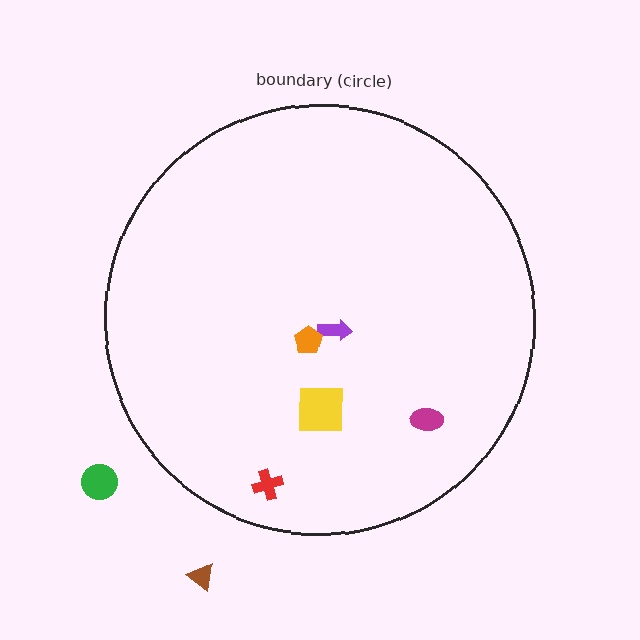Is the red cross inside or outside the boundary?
Inside.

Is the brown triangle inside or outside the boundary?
Outside.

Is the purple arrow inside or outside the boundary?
Inside.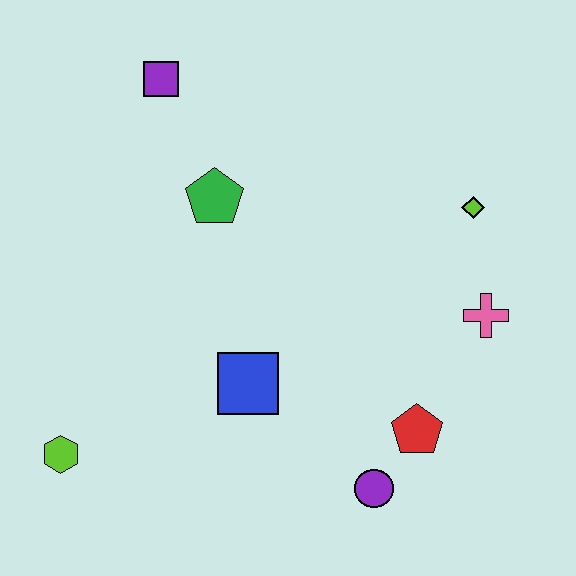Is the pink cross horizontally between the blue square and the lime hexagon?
No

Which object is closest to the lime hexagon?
The blue square is closest to the lime hexagon.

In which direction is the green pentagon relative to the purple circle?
The green pentagon is above the purple circle.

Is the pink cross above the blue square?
Yes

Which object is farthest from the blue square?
The purple square is farthest from the blue square.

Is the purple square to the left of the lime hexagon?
No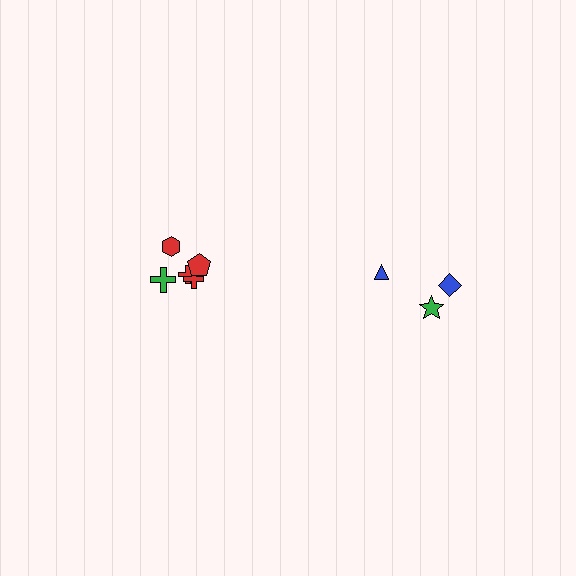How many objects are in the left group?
There are 5 objects.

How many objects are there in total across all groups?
There are 8 objects.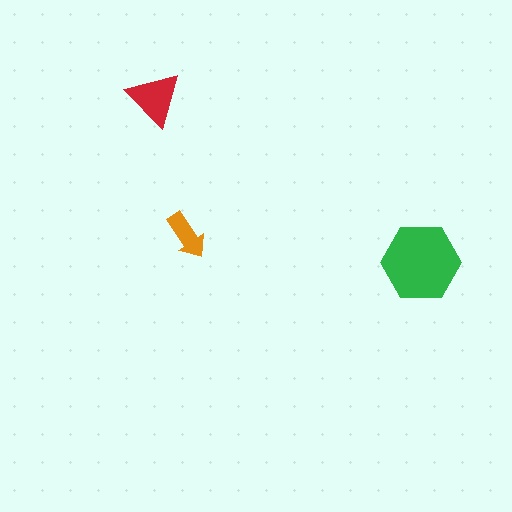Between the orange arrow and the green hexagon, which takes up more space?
The green hexagon.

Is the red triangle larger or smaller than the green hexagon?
Smaller.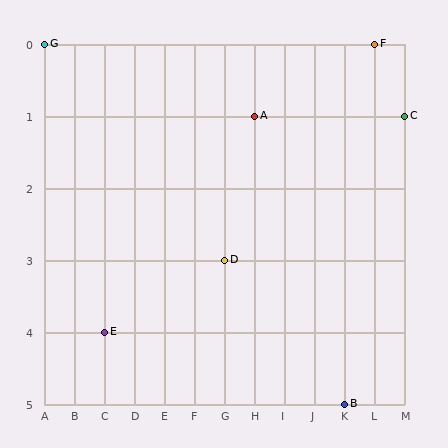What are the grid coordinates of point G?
Point G is at grid coordinates (A, 0).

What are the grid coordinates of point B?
Point B is at grid coordinates (K, 5).